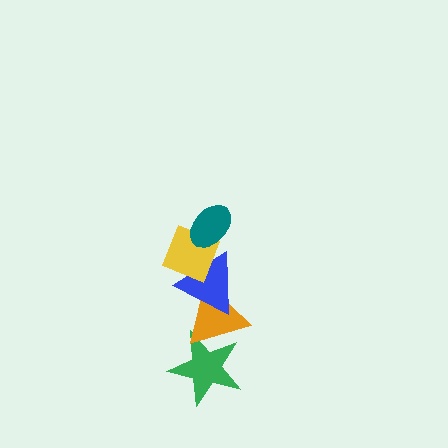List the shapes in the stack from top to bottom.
From top to bottom: the teal ellipse, the yellow diamond, the blue triangle, the orange triangle, the green star.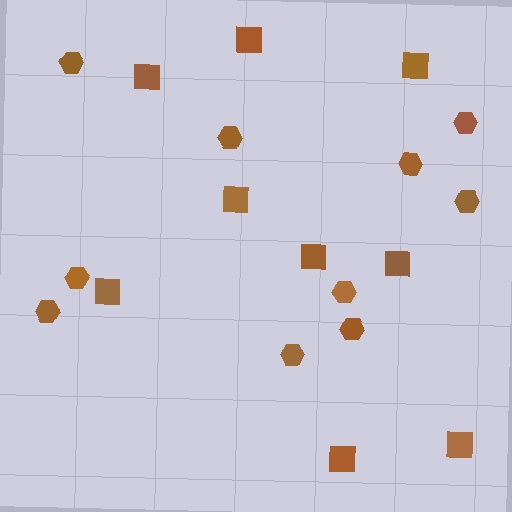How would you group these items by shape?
There are 2 groups: one group of squares (9) and one group of hexagons (10).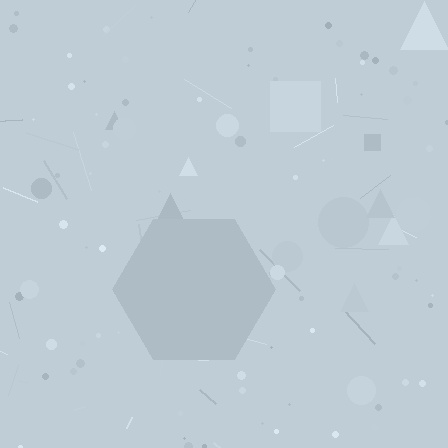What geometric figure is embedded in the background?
A hexagon is embedded in the background.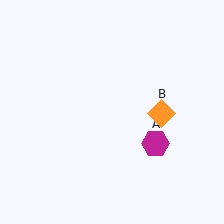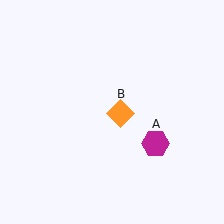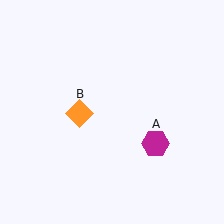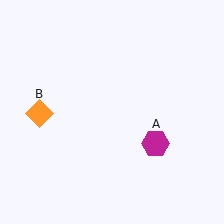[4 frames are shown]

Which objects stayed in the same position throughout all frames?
Magenta hexagon (object A) remained stationary.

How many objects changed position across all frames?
1 object changed position: orange diamond (object B).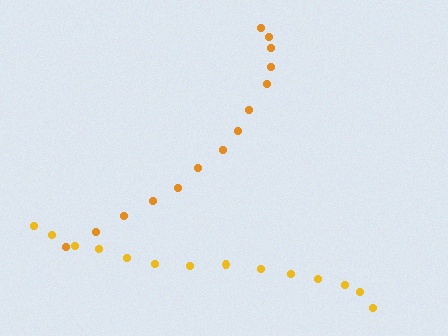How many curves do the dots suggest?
There are 2 distinct paths.